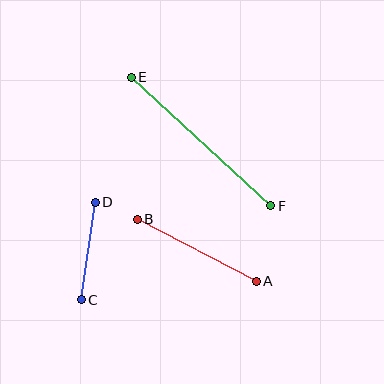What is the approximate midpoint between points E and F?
The midpoint is at approximately (201, 142) pixels.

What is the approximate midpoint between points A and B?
The midpoint is at approximately (197, 250) pixels.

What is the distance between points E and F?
The distance is approximately 190 pixels.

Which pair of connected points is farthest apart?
Points E and F are farthest apart.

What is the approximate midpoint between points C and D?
The midpoint is at approximately (88, 251) pixels.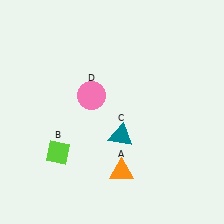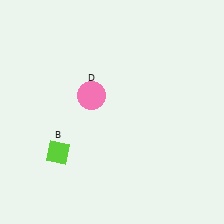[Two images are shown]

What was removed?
The orange triangle (A), the teal triangle (C) were removed in Image 2.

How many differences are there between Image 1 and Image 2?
There are 2 differences between the two images.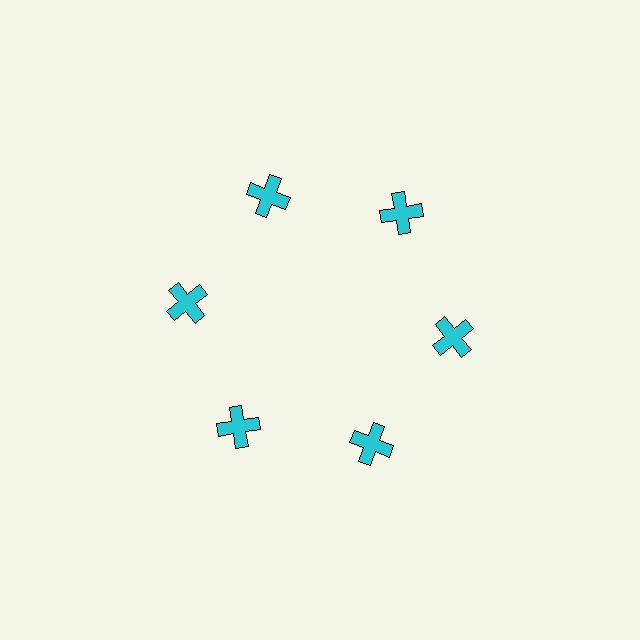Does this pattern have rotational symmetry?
Yes, this pattern has 6-fold rotational symmetry. It looks the same after rotating 60 degrees around the center.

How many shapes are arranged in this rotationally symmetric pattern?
There are 6 shapes, arranged in 6 groups of 1.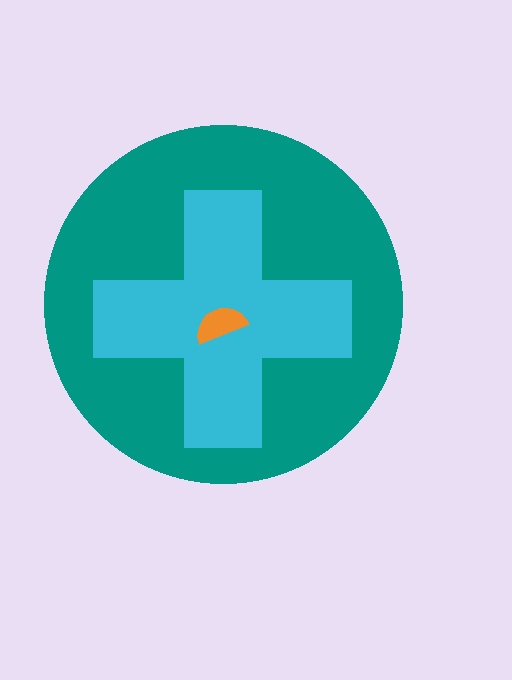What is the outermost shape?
The teal circle.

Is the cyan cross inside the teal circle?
Yes.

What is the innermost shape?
The orange semicircle.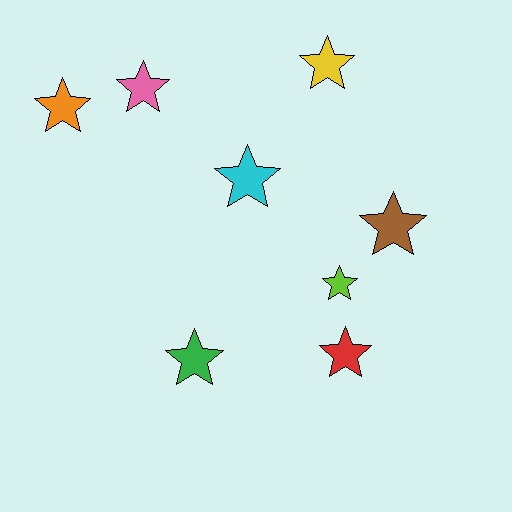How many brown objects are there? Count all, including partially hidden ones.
There is 1 brown object.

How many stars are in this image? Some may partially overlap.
There are 8 stars.